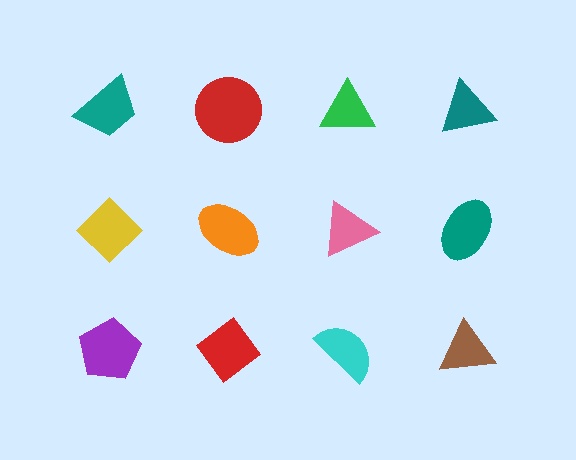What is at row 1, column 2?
A red circle.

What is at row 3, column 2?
A red diamond.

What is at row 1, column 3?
A green triangle.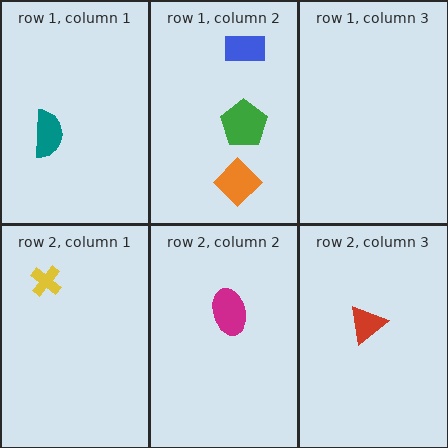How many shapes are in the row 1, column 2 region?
3.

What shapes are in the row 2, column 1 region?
The yellow cross.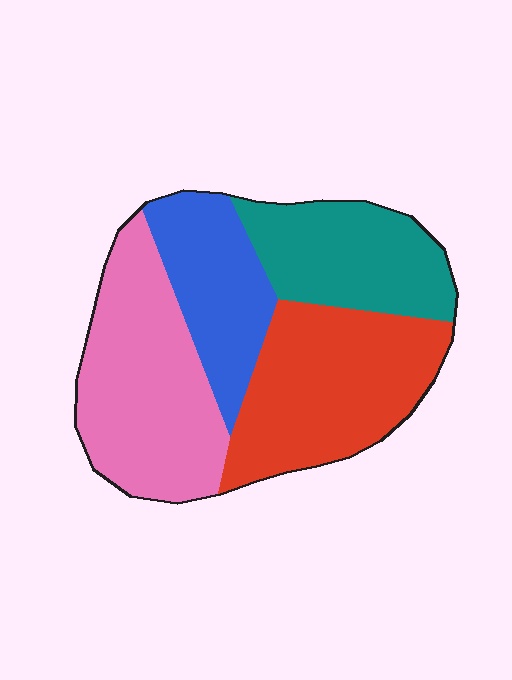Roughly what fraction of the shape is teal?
Teal covers around 20% of the shape.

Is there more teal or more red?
Red.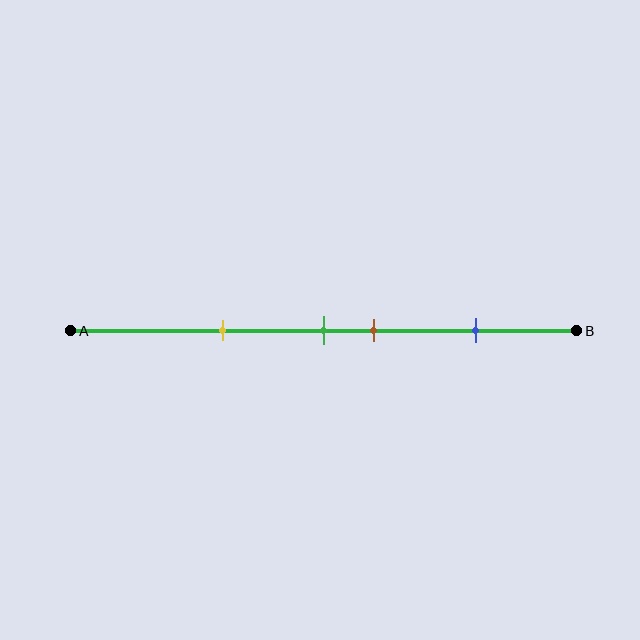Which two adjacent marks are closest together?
The green and brown marks are the closest adjacent pair.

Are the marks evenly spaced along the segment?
No, the marks are not evenly spaced.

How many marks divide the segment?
There are 4 marks dividing the segment.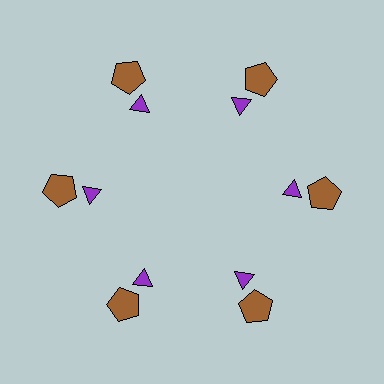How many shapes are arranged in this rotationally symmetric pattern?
There are 12 shapes, arranged in 6 groups of 2.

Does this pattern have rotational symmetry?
Yes, this pattern has 6-fold rotational symmetry. It looks the same after rotating 60 degrees around the center.